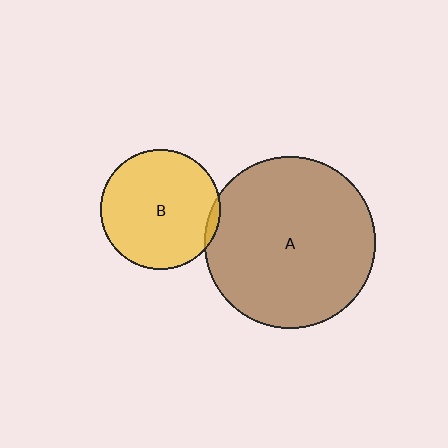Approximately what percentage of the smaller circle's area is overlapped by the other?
Approximately 5%.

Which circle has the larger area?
Circle A (brown).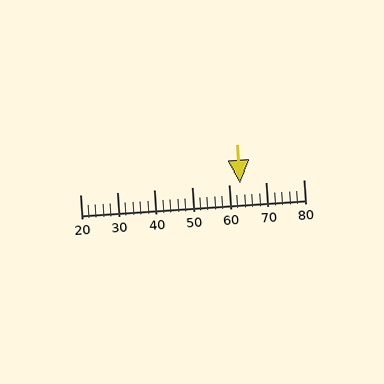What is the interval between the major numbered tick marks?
The major tick marks are spaced 10 units apart.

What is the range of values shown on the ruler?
The ruler shows values from 20 to 80.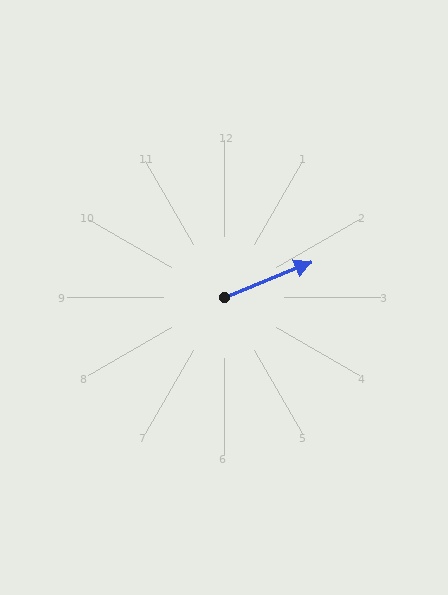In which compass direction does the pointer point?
East.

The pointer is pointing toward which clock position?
Roughly 2 o'clock.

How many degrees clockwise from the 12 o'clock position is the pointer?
Approximately 68 degrees.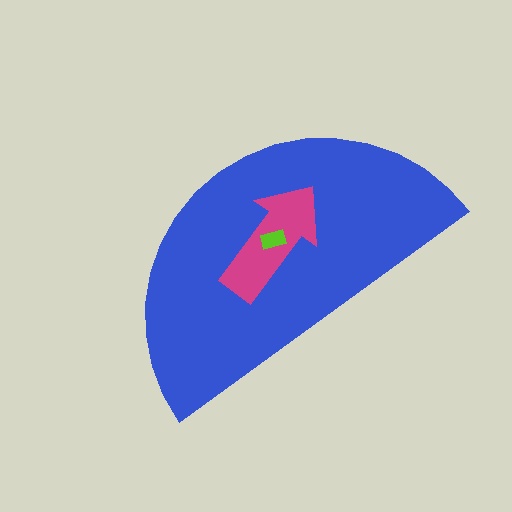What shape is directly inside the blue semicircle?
The magenta arrow.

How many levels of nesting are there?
3.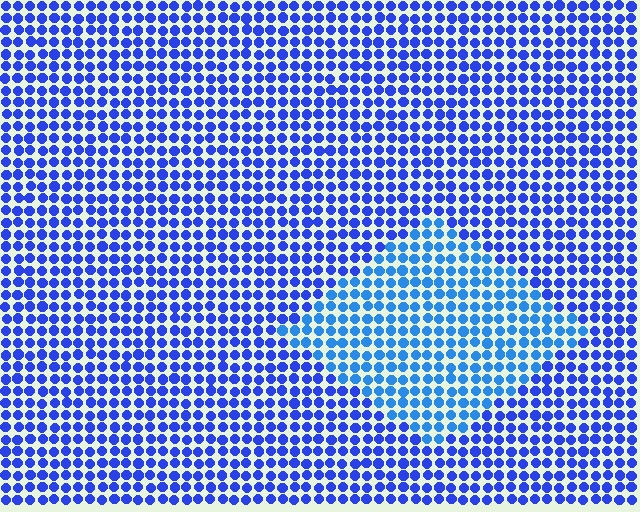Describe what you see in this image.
The image is filled with small blue elements in a uniform arrangement. A diamond-shaped region is visible where the elements are tinted to a slightly different hue, forming a subtle color boundary.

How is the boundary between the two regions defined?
The boundary is defined purely by a slight shift in hue (about 24 degrees). Spacing, size, and orientation are identical on both sides.